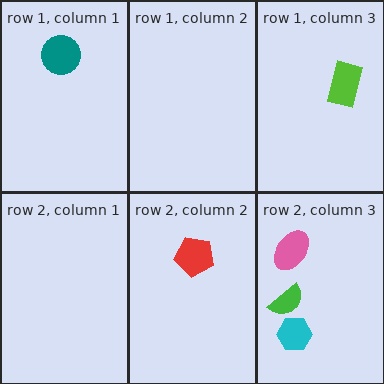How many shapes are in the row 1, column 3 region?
1.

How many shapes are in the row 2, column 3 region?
3.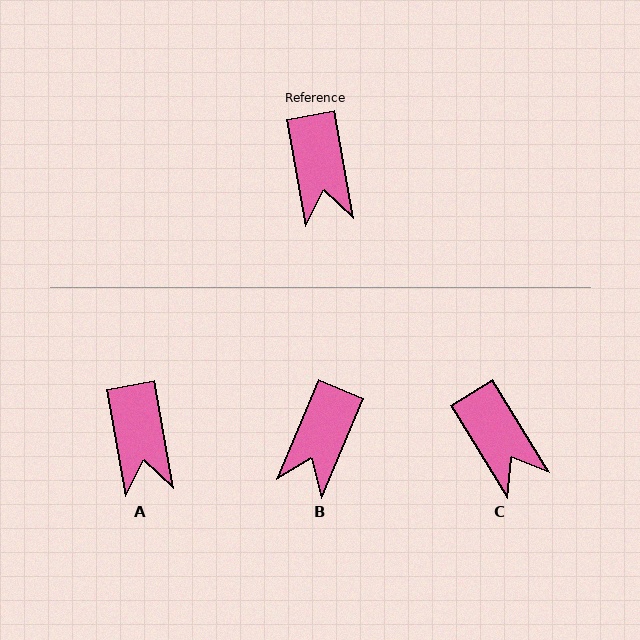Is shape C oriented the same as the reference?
No, it is off by about 21 degrees.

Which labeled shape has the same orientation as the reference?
A.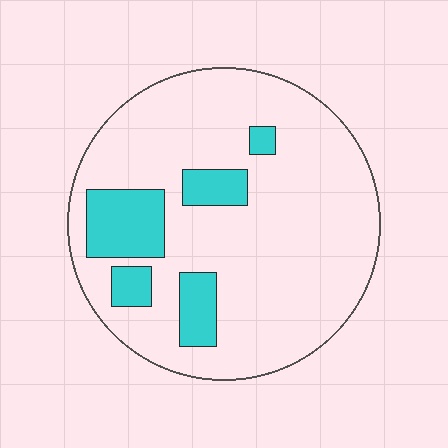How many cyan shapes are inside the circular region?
5.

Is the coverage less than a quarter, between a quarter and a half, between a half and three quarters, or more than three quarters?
Less than a quarter.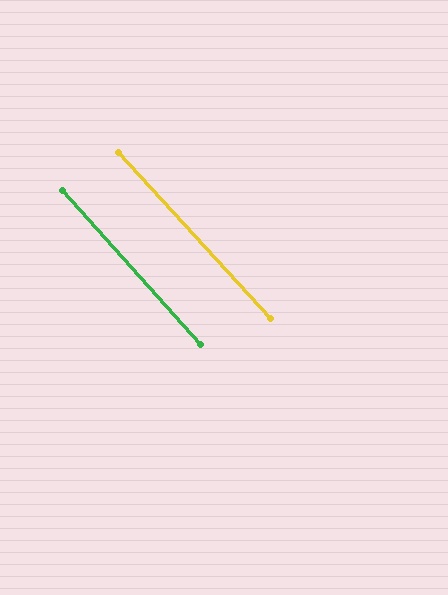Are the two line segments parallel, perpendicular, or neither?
Parallel — their directions differ by only 0.4°.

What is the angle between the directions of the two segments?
Approximately 0 degrees.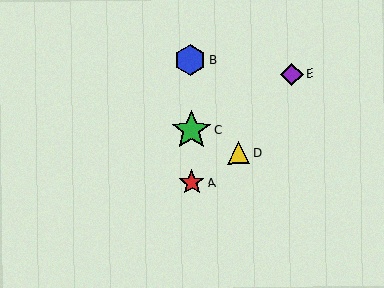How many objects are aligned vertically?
3 objects (A, B, C) are aligned vertically.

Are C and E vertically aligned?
No, C is at x≈191 and E is at x≈292.